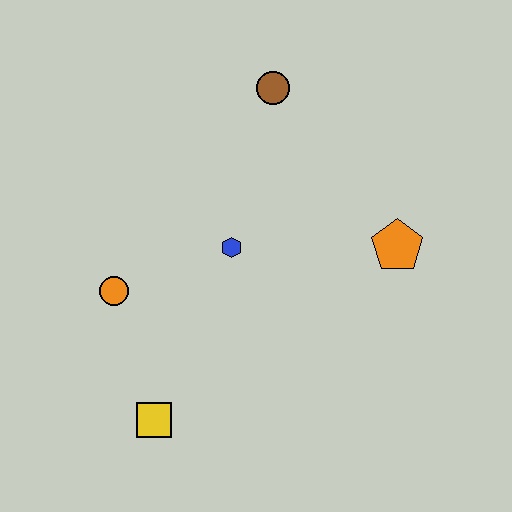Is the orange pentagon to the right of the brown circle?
Yes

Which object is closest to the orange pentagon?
The blue hexagon is closest to the orange pentagon.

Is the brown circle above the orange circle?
Yes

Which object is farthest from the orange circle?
The orange pentagon is farthest from the orange circle.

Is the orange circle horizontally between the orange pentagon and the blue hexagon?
No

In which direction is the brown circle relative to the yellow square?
The brown circle is above the yellow square.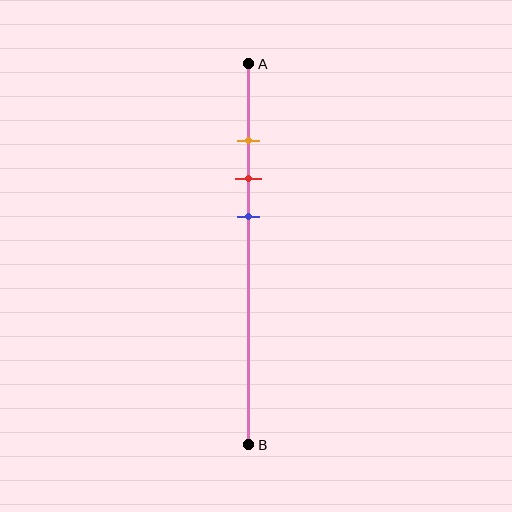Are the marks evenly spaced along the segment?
Yes, the marks are approximately evenly spaced.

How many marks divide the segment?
There are 3 marks dividing the segment.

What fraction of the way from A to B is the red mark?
The red mark is approximately 30% (0.3) of the way from A to B.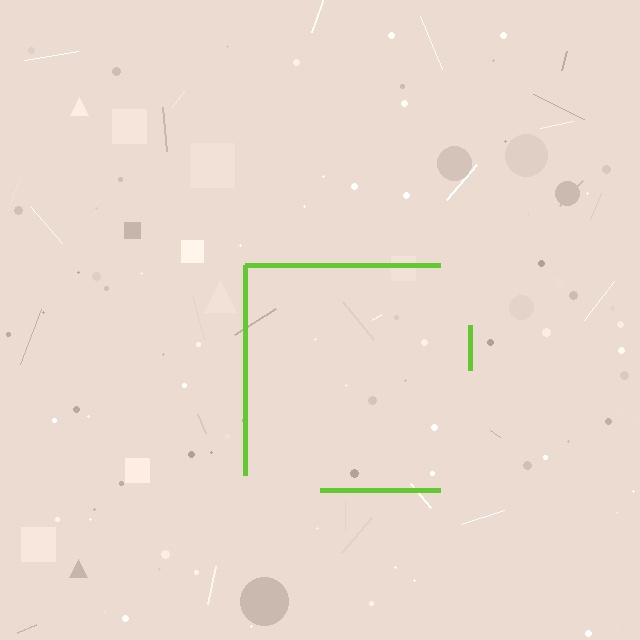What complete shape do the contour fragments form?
The contour fragments form a square.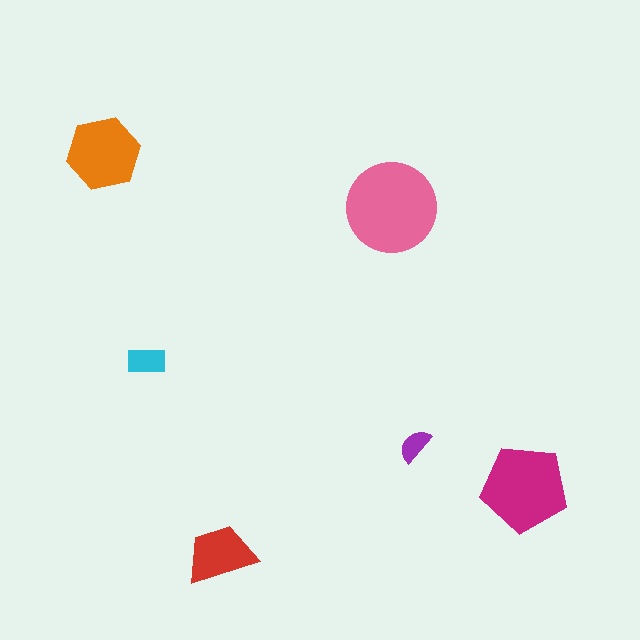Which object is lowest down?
The red trapezoid is bottommost.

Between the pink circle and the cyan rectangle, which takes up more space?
The pink circle.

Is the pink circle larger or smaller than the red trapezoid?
Larger.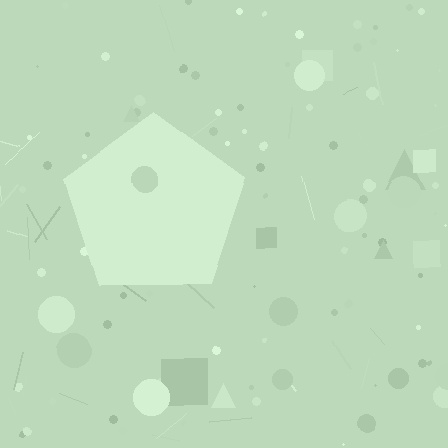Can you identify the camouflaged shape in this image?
The camouflaged shape is a pentagon.